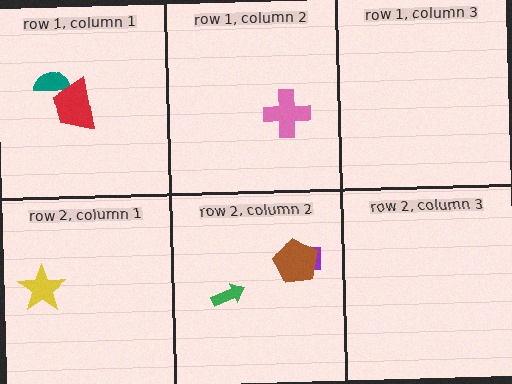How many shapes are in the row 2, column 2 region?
3.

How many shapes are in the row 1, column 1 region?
2.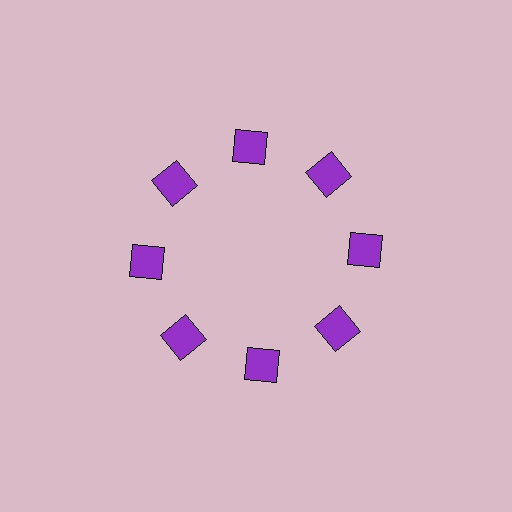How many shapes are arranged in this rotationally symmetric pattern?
There are 8 shapes, arranged in 8 groups of 1.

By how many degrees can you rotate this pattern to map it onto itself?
The pattern maps onto itself every 45 degrees of rotation.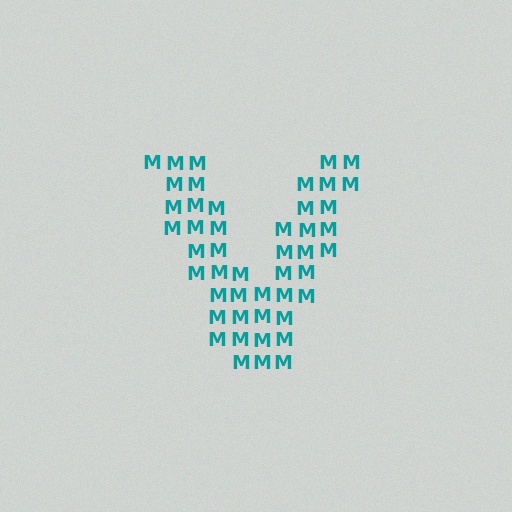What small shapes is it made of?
It is made of small letter M's.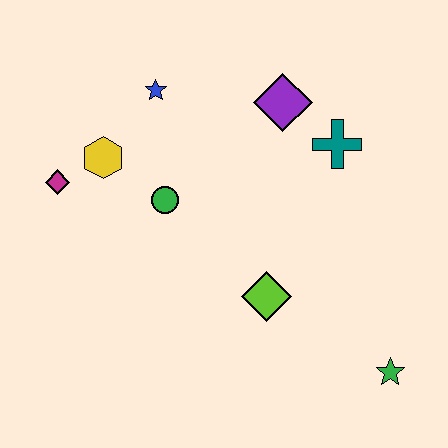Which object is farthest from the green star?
The magenta diamond is farthest from the green star.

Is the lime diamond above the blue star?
No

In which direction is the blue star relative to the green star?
The blue star is above the green star.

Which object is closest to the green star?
The lime diamond is closest to the green star.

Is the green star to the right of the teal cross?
Yes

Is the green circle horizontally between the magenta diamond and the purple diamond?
Yes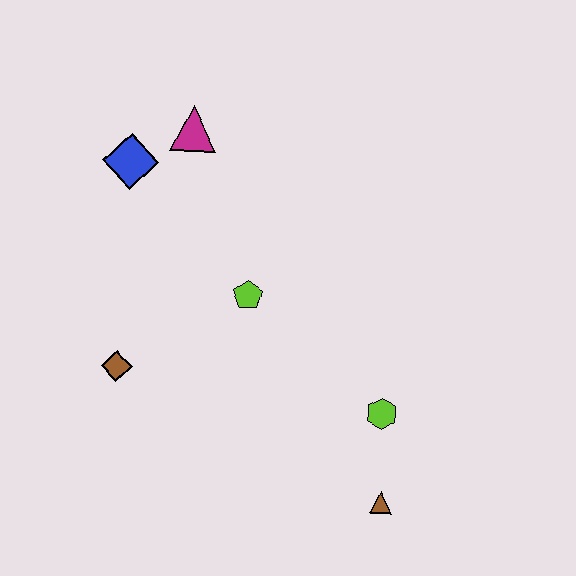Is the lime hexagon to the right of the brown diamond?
Yes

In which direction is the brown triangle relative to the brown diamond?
The brown triangle is to the right of the brown diamond.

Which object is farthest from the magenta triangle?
The brown triangle is farthest from the magenta triangle.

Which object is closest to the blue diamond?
The magenta triangle is closest to the blue diamond.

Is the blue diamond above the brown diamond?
Yes